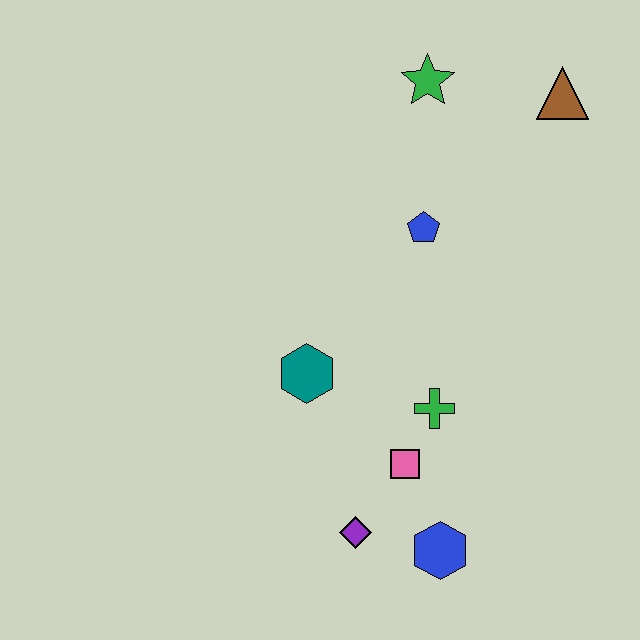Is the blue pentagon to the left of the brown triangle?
Yes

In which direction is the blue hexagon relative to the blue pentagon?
The blue hexagon is below the blue pentagon.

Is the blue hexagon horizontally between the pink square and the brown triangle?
Yes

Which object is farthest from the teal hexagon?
The brown triangle is farthest from the teal hexagon.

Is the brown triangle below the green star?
Yes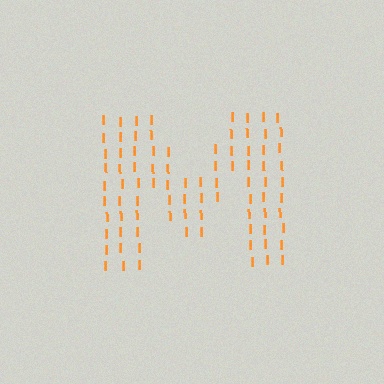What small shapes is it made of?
It is made of small letter I's.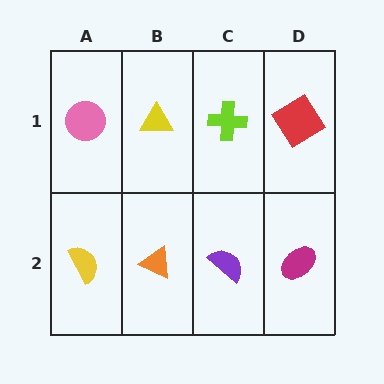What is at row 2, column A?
A yellow semicircle.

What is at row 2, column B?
An orange triangle.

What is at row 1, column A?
A pink circle.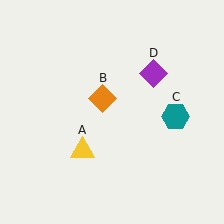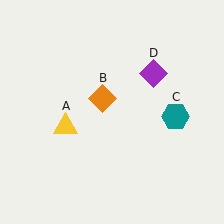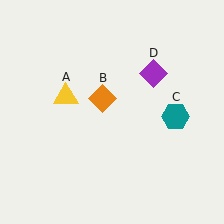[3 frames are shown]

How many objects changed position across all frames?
1 object changed position: yellow triangle (object A).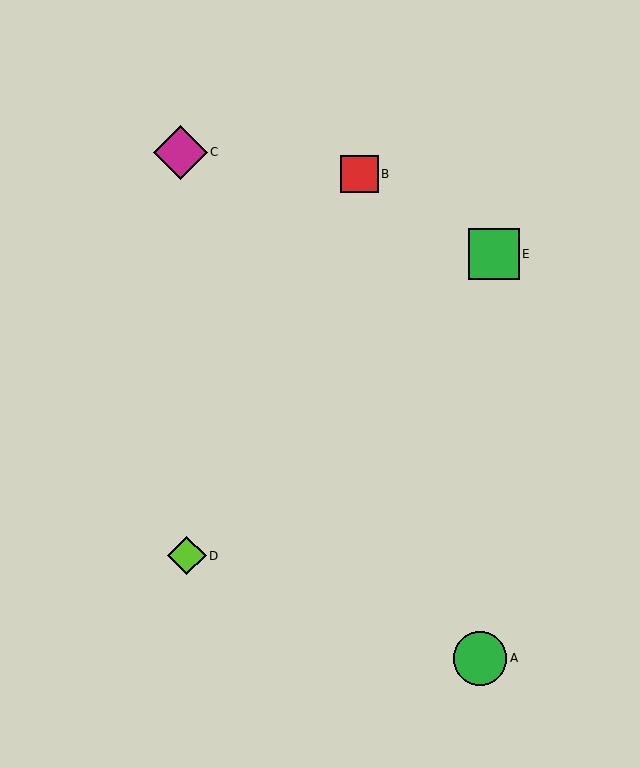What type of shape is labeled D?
Shape D is a lime diamond.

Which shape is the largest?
The magenta diamond (labeled C) is the largest.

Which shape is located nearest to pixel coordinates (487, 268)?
The green square (labeled E) at (494, 254) is nearest to that location.